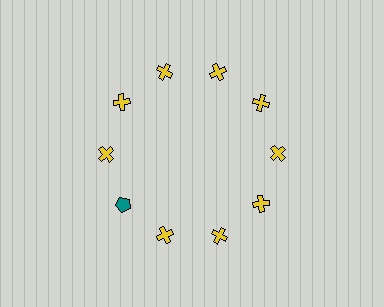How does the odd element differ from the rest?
It differs in both color (teal instead of yellow) and shape (pentagon instead of cross).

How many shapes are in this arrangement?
There are 10 shapes arranged in a ring pattern.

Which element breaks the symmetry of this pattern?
The teal pentagon at roughly the 8 o'clock position breaks the symmetry. All other shapes are yellow crosses.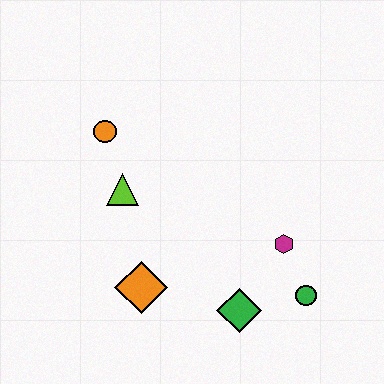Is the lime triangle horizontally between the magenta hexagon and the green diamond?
No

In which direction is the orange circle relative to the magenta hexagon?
The orange circle is to the left of the magenta hexagon.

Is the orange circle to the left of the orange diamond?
Yes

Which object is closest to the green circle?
The magenta hexagon is closest to the green circle.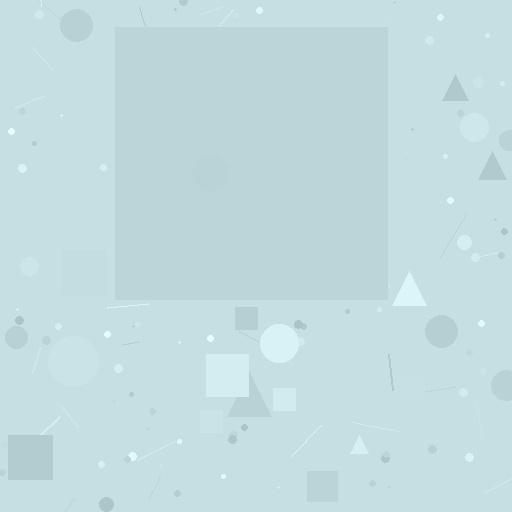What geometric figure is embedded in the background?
A square is embedded in the background.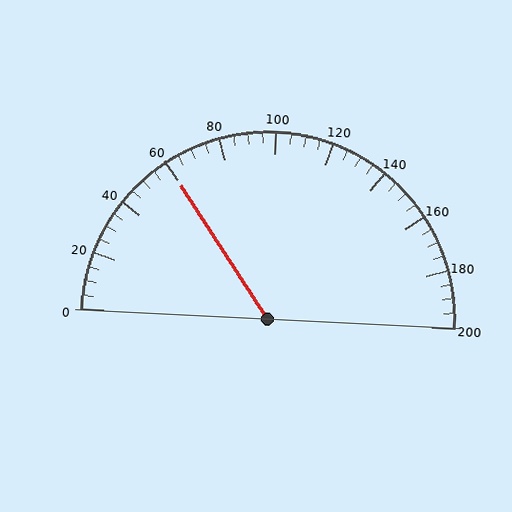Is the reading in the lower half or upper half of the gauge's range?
The reading is in the lower half of the range (0 to 200).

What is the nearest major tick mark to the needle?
The nearest major tick mark is 60.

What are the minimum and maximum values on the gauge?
The gauge ranges from 0 to 200.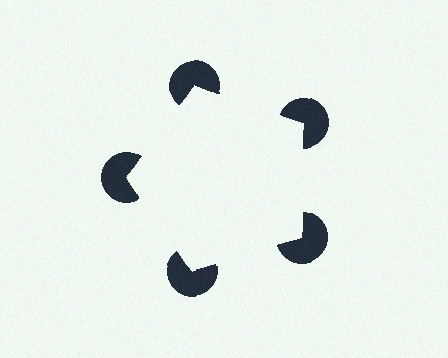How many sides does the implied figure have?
5 sides.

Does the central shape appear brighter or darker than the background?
It typically appears slightly brighter than the background, even though no actual brightness change is drawn.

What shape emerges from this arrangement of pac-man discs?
An illusory pentagon — its edges are inferred from the aligned wedge cuts in the pac-man discs, not physically drawn.